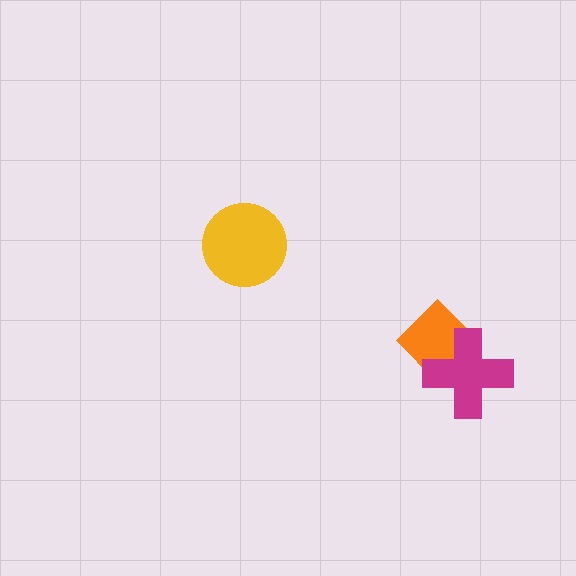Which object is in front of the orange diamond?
The magenta cross is in front of the orange diamond.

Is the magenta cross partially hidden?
No, no other shape covers it.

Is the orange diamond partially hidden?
Yes, it is partially covered by another shape.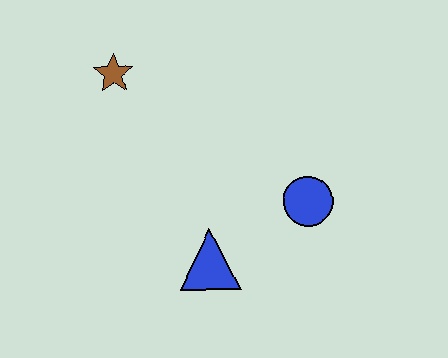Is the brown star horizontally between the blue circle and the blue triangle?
No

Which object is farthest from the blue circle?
The brown star is farthest from the blue circle.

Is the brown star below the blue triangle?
No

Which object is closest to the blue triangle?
The blue circle is closest to the blue triangle.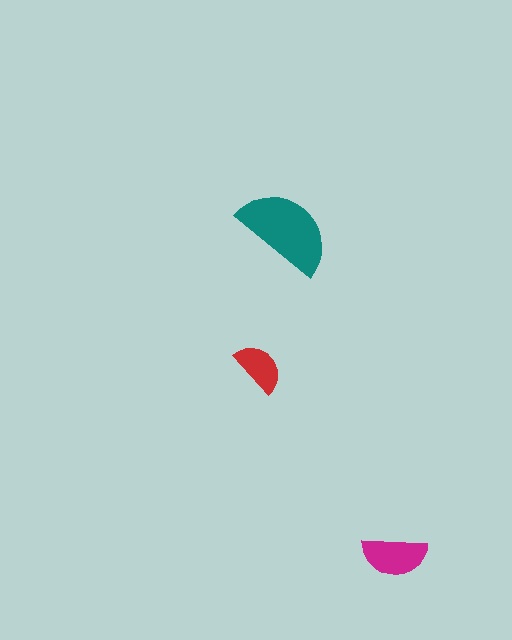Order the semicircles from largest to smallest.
the teal one, the magenta one, the red one.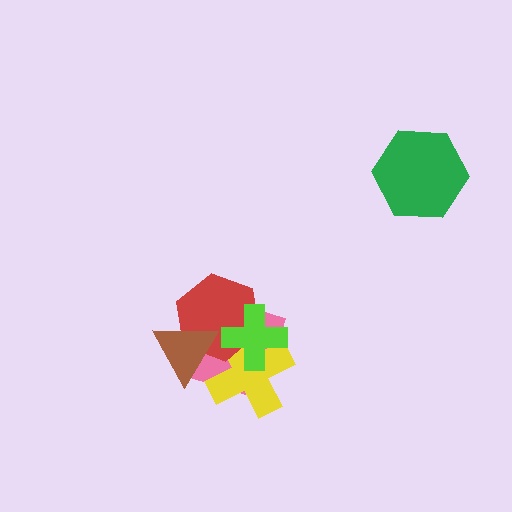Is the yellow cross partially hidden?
Yes, it is partially covered by another shape.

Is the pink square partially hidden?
Yes, it is partially covered by another shape.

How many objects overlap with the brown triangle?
3 objects overlap with the brown triangle.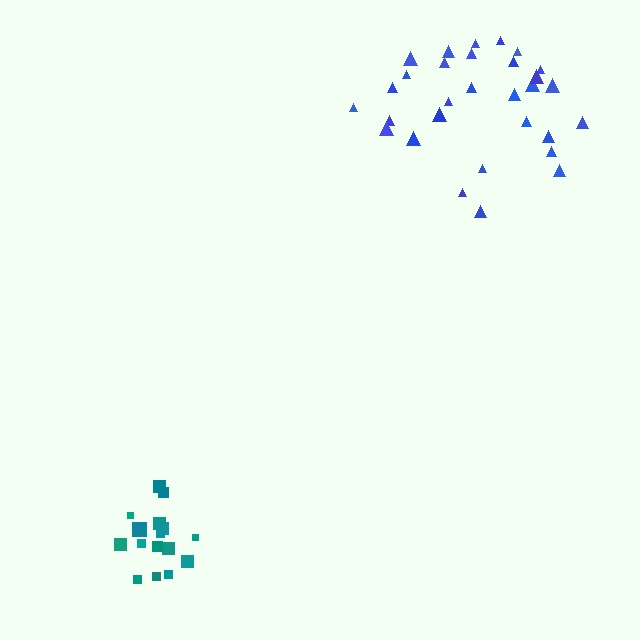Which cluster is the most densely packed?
Teal.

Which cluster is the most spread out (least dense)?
Blue.